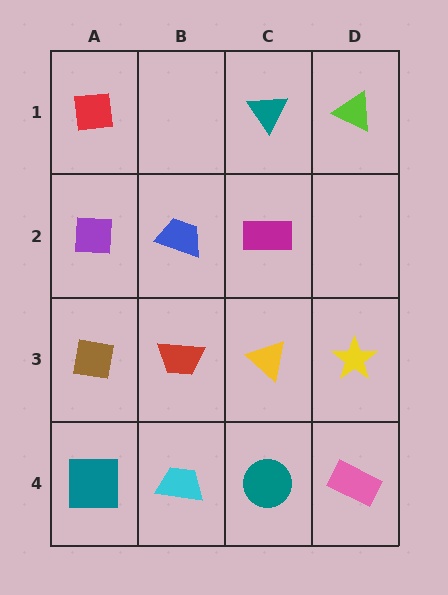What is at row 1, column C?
A teal triangle.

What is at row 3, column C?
A yellow triangle.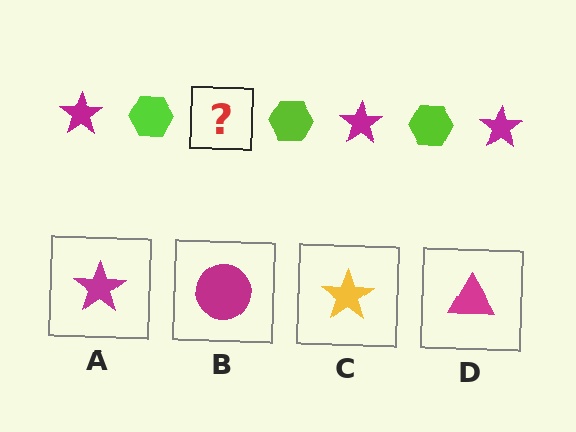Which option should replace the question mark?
Option A.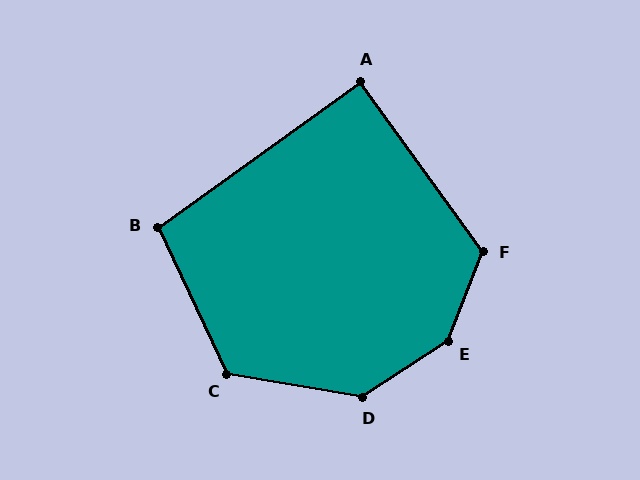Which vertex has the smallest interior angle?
A, at approximately 90 degrees.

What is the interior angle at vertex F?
Approximately 123 degrees (obtuse).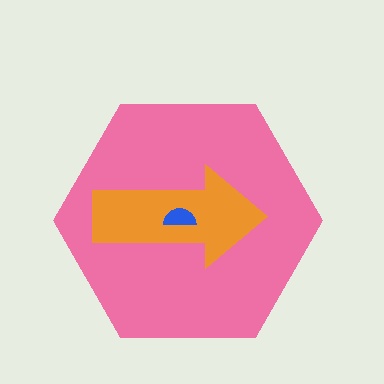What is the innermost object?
The blue semicircle.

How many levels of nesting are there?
3.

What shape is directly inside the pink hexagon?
The orange arrow.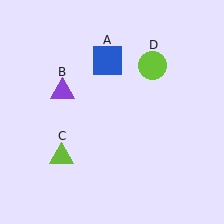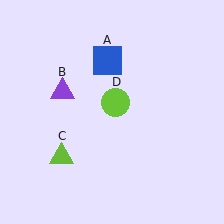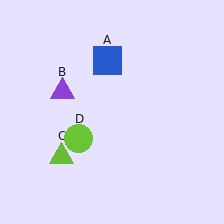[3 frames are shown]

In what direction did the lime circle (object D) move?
The lime circle (object D) moved down and to the left.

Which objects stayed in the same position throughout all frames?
Blue square (object A) and purple triangle (object B) and lime triangle (object C) remained stationary.